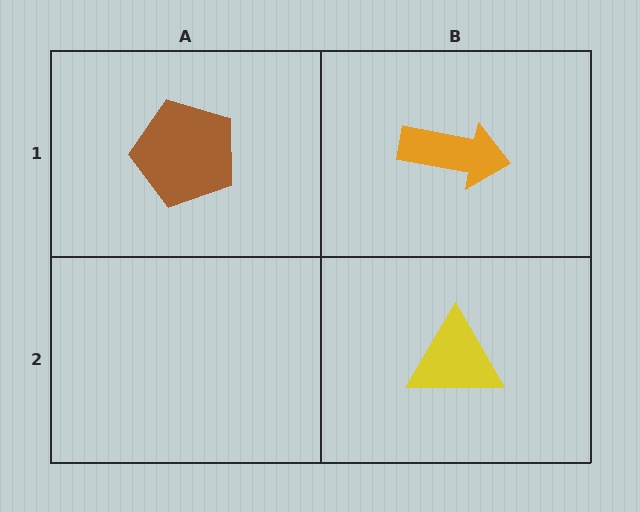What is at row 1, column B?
An orange arrow.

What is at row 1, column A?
A brown pentagon.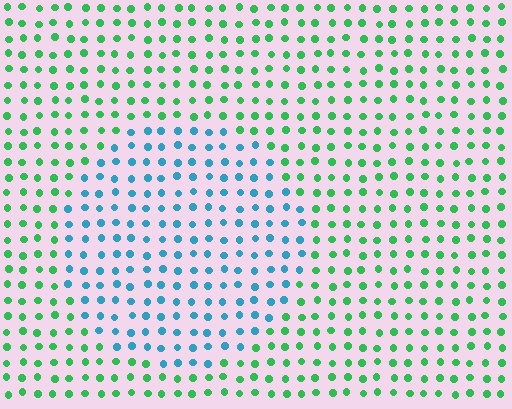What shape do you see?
I see a circle.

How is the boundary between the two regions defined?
The boundary is defined purely by a slight shift in hue (about 58 degrees). Spacing, size, and orientation are identical on both sides.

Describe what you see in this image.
The image is filled with small green elements in a uniform arrangement. A circle-shaped region is visible where the elements are tinted to a slightly different hue, forming a subtle color boundary.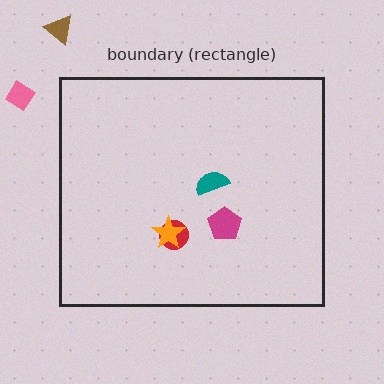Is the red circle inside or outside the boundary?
Inside.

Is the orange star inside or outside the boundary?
Inside.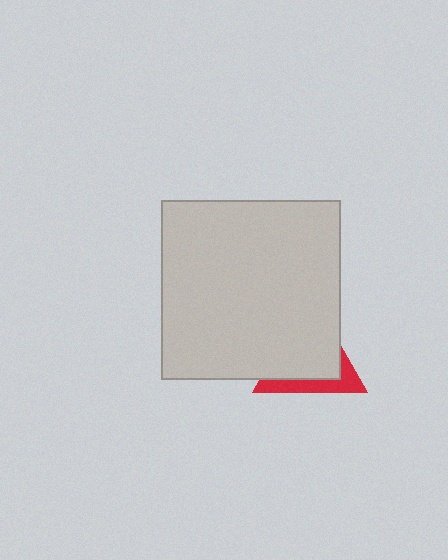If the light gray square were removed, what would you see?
You would see the complete red triangle.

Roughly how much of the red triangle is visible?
A small part of it is visible (roughly 31%).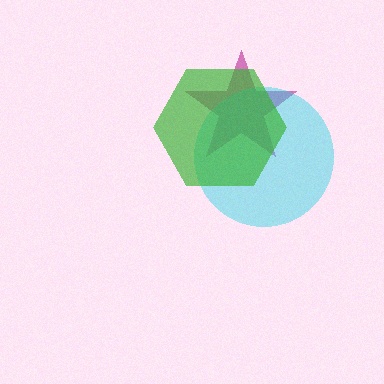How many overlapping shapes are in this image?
There are 3 overlapping shapes in the image.